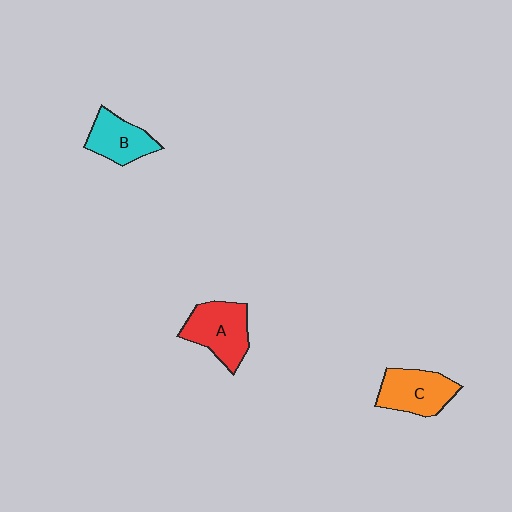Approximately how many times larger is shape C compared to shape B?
Approximately 1.2 times.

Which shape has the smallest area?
Shape B (cyan).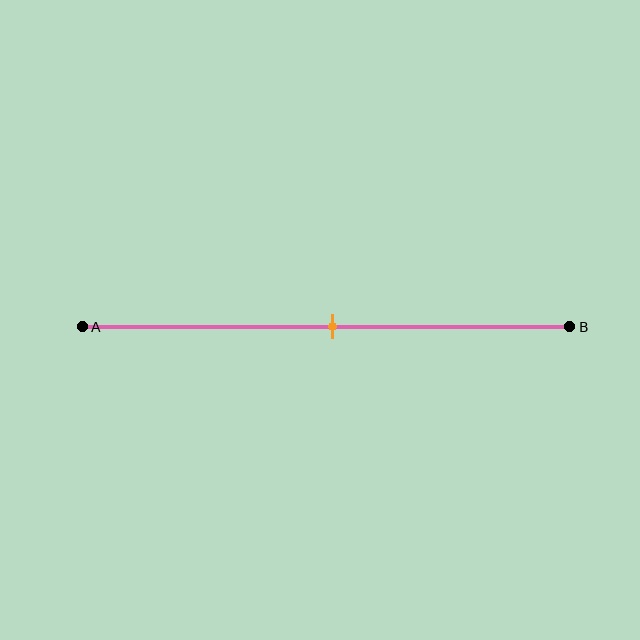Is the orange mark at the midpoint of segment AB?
Yes, the mark is approximately at the midpoint.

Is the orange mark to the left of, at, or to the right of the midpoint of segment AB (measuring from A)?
The orange mark is approximately at the midpoint of segment AB.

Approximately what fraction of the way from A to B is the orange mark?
The orange mark is approximately 50% of the way from A to B.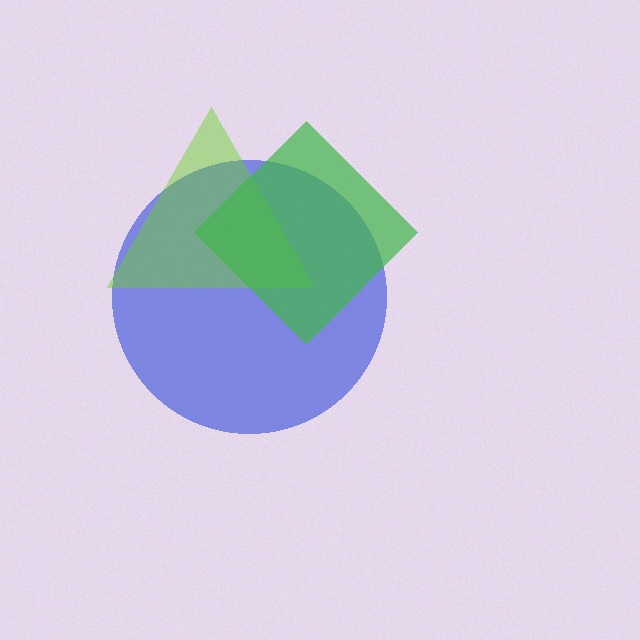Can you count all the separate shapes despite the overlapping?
Yes, there are 3 separate shapes.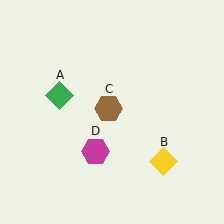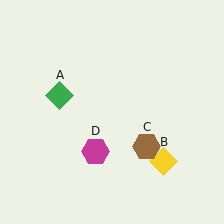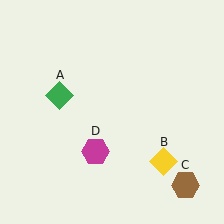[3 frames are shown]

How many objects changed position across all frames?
1 object changed position: brown hexagon (object C).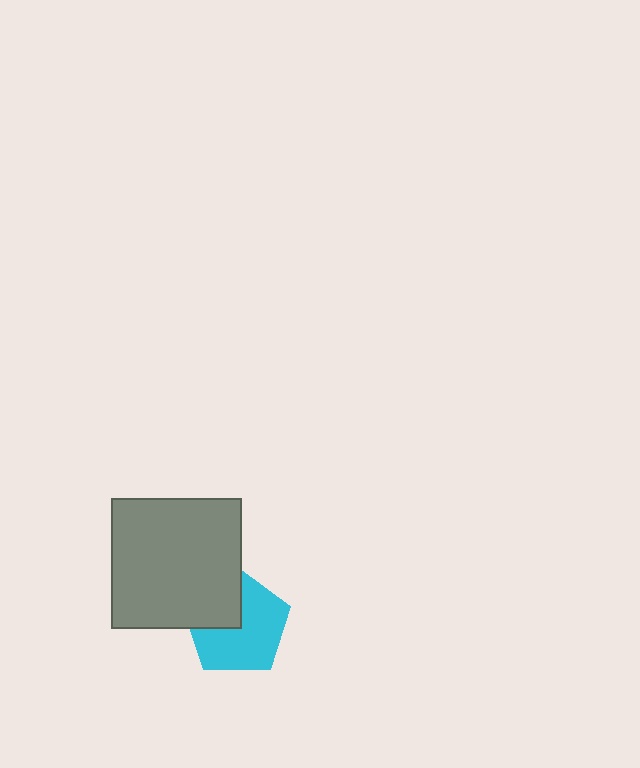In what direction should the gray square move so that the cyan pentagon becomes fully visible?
The gray square should move toward the upper-left. That is the shortest direction to clear the overlap and leave the cyan pentagon fully visible.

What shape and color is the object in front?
The object in front is a gray square.